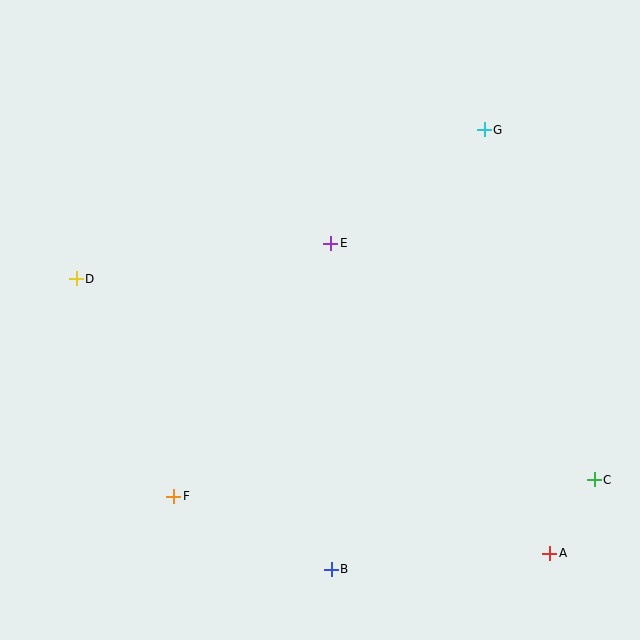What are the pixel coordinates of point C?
Point C is at (594, 480).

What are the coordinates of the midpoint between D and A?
The midpoint between D and A is at (313, 416).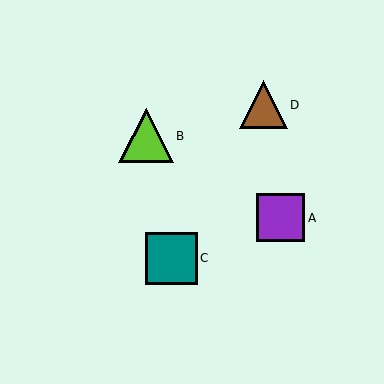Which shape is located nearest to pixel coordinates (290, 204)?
The purple square (labeled A) at (281, 218) is nearest to that location.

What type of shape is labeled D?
Shape D is a brown triangle.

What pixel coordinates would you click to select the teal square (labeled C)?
Click at (171, 258) to select the teal square C.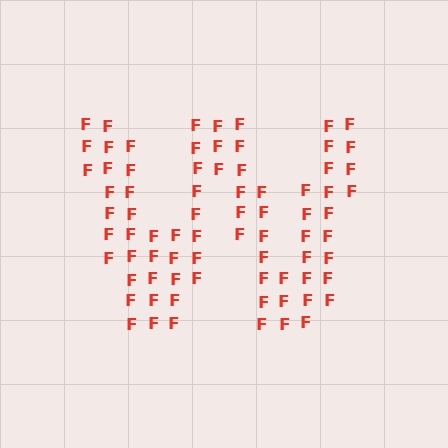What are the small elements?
The small elements are letter F's.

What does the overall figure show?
The overall figure shows the letter W.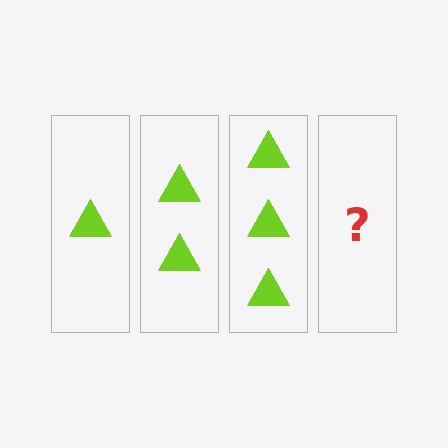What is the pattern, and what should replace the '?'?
The pattern is that each step adds one more triangle. The '?' should be 4 triangles.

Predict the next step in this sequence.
The next step is 4 triangles.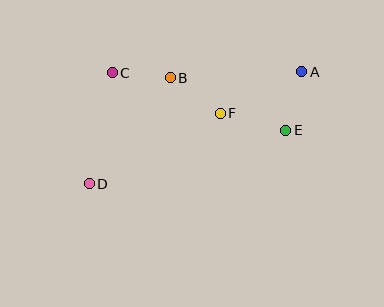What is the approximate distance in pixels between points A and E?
The distance between A and E is approximately 61 pixels.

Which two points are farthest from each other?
Points A and D are farthest from each other.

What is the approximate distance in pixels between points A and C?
The distance between A and C is approximately 189 pixels.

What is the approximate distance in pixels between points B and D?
The distance between B and D is approximately 134 pixels.